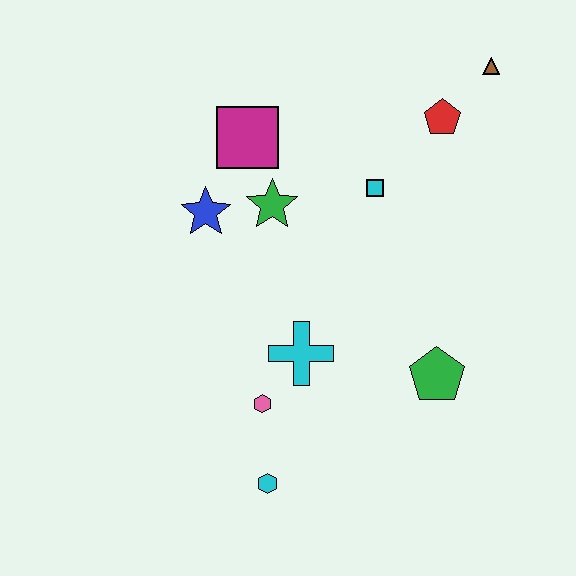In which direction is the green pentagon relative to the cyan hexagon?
The green pentagon is to the right of the cyan hexagon.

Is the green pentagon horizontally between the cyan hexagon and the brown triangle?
Yes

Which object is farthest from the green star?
The cyan hexagon is farthest from the green star.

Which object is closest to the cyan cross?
The pink hexagon is closest to the cyan cross.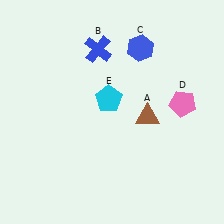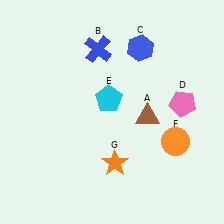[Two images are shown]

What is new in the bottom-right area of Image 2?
An orange circle (F) was added in the bottom-right area of Image 2.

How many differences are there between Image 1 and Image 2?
There are 2 differences between the two images.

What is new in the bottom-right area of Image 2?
An orange star (G) was added in the bottom-right area of Image 2.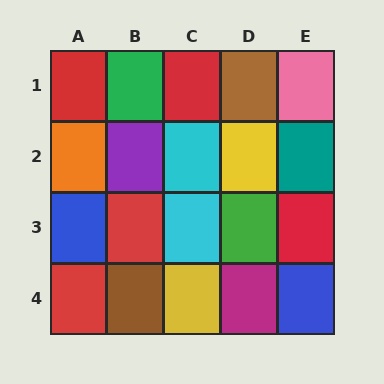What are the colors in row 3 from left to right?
Blue, red, cyan, green, red.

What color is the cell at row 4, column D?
Magenta.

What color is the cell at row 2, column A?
Orange.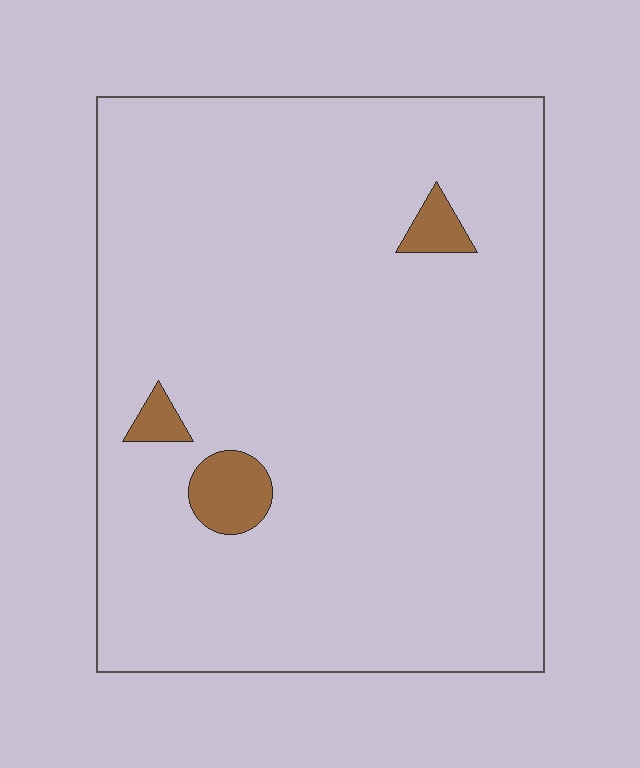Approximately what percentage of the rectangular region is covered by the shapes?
Approximately 5%.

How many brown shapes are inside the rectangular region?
3.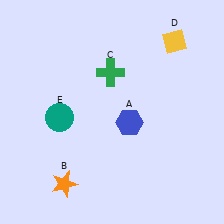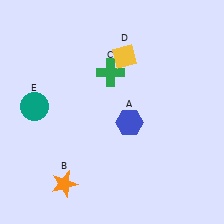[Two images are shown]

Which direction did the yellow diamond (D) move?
The yellow diamond (D) moved left.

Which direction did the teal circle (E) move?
The teal circle (E) moved left.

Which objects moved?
The objects that moved are: the yellow diamond (D), the teal circle (E).